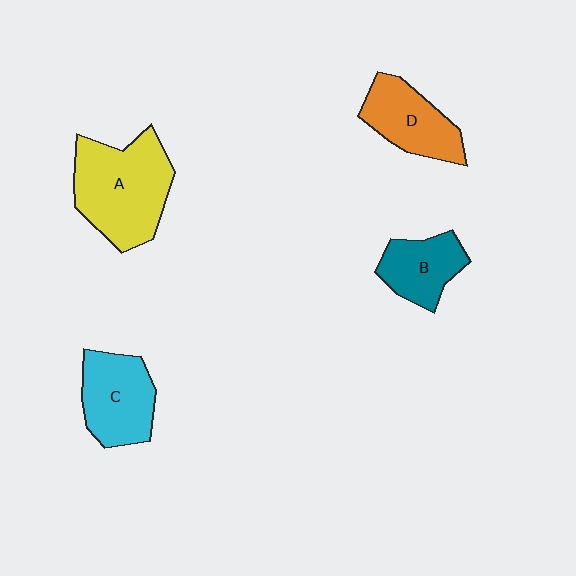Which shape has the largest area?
Shape A (yellow).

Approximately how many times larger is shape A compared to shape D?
Approximately 1.6 times.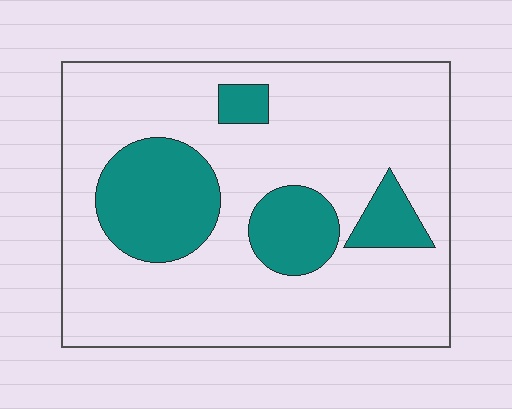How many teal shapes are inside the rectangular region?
4.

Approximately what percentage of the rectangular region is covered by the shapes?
Approximately 20%.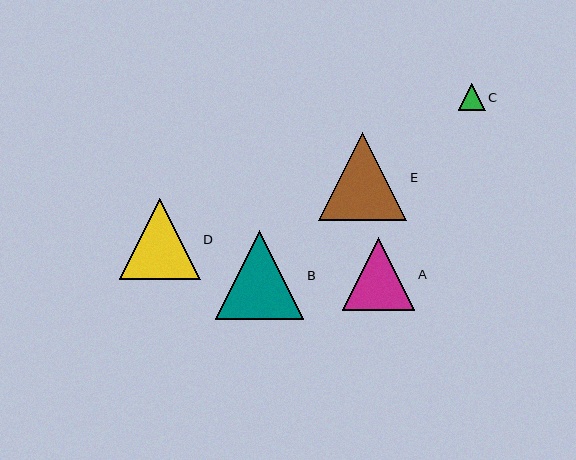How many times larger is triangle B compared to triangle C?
Triangle B is approximately 3.3 times the size of triangle C.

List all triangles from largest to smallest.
From largest to smallest: B, E, D, A, C.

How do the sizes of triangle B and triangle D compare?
Triangle B and triangle D are approximately the same size.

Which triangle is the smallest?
Triangle C is the smallest with a size of approximately 27 pixels.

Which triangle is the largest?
Triangle B is the largest with a size of approximately 89 pixels.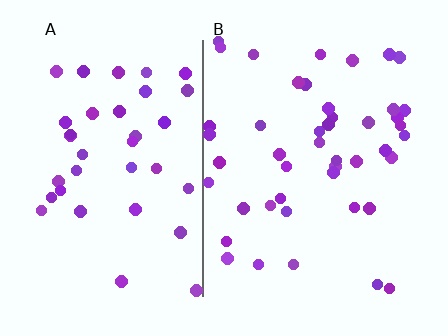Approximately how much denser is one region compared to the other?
Approximately 1.2× — region B over region A.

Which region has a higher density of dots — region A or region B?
B (the right).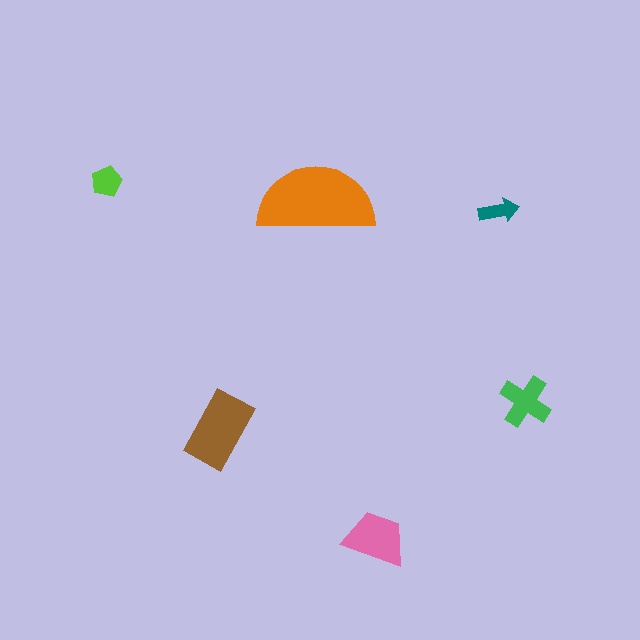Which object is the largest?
The orange semicircle.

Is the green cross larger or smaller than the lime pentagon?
Larger.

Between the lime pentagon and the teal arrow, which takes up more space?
The lime pentagon.